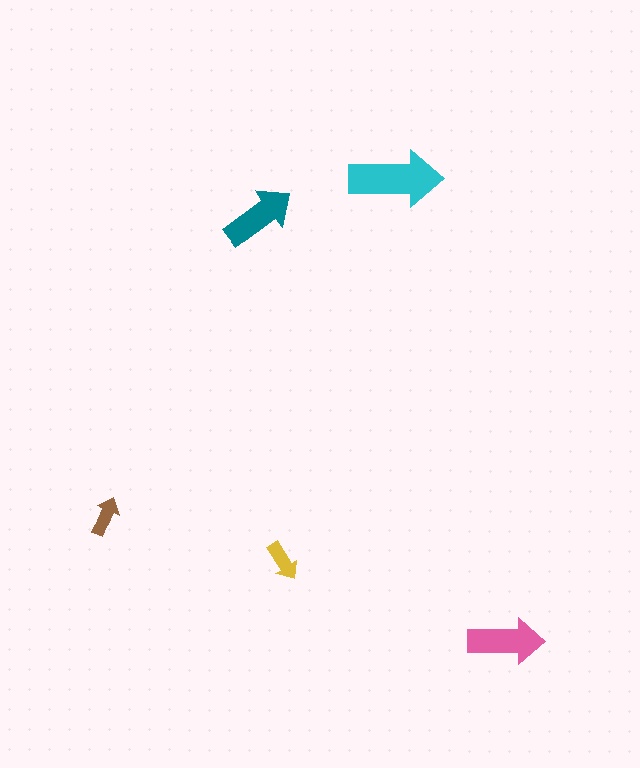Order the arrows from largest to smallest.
the cyan one, the pink one, the teal one, the yellow one, the brown one.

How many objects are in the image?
There are 5 objects in the image.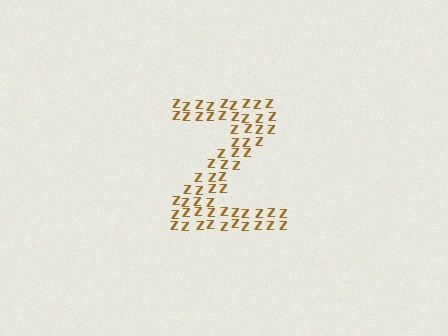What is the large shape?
The large shape is the letter Z.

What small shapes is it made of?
It is made of small letter Z's.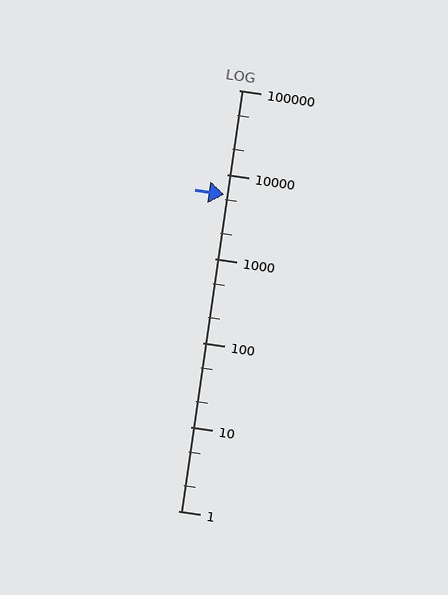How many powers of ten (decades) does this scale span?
The scale spans 5 decades, from 1 to 100000.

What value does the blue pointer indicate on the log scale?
The pointer indicates approximately 5700.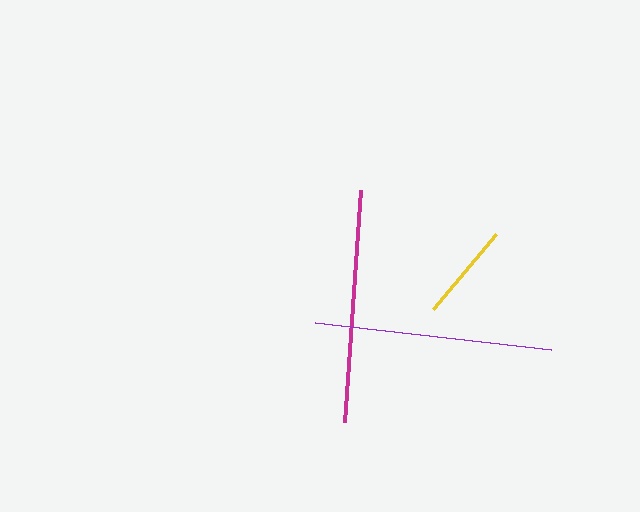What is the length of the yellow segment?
The yellow segment is approximately 99 pixels long.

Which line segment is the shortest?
The yellow line is the shortest at approximately 99 pixels.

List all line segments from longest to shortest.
From longest to shortest: purple, magenta, yellow.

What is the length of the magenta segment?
The magenta segment is approximately 233 pixels long.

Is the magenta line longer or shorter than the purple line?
The purple line is longer than the magenta line.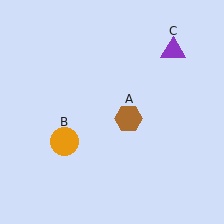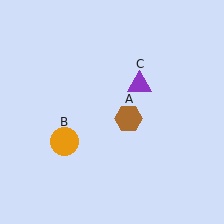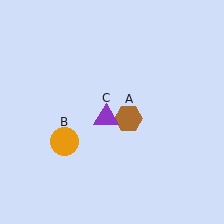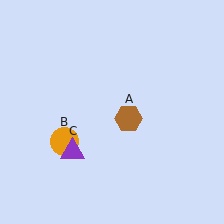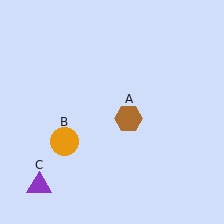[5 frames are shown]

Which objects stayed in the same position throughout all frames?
Brown hexagon (object A) and orange circle (object B) remained stationary.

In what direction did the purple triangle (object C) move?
The purple triangle (object C) moved down and to the left.